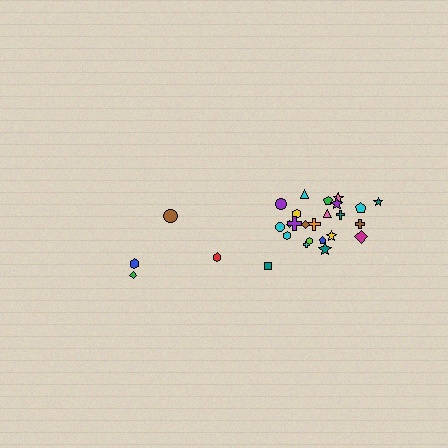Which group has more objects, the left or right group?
The right group.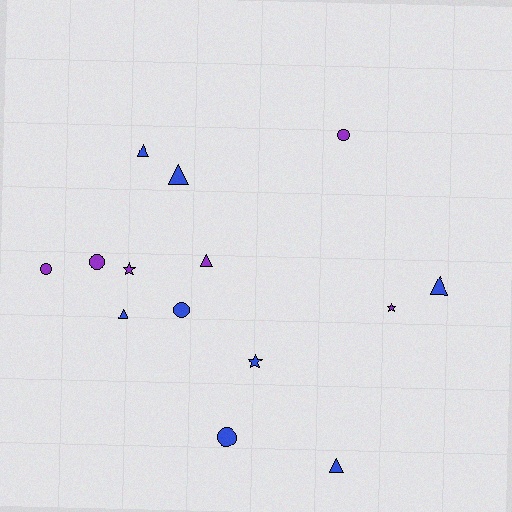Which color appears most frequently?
Blue, with 8 objects.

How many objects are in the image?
There are 14 objects.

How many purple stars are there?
There are 2 purple stars.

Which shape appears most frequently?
Triangle, with 6 objects.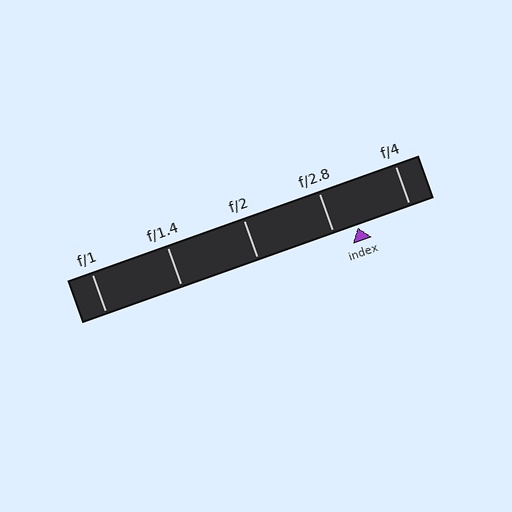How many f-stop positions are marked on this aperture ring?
There are 5 f-stop positions marked.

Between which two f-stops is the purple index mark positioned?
The index mark is between f/2.8 and f/4.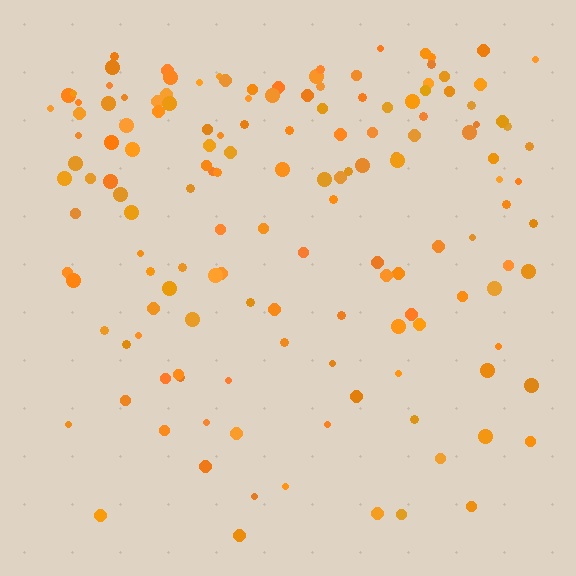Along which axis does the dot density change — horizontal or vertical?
Vertical.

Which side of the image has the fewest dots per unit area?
The bottom.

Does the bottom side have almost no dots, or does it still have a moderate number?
Still a moderate number, just noticeably fewer than the top.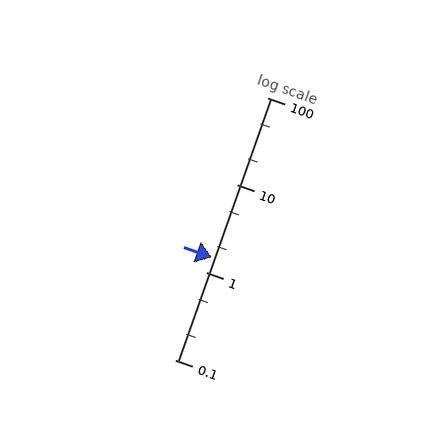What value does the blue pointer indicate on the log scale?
The pointer indicates approximately 1.5.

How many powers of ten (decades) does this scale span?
The scale spans 3 decades, from 0.1 to 100.